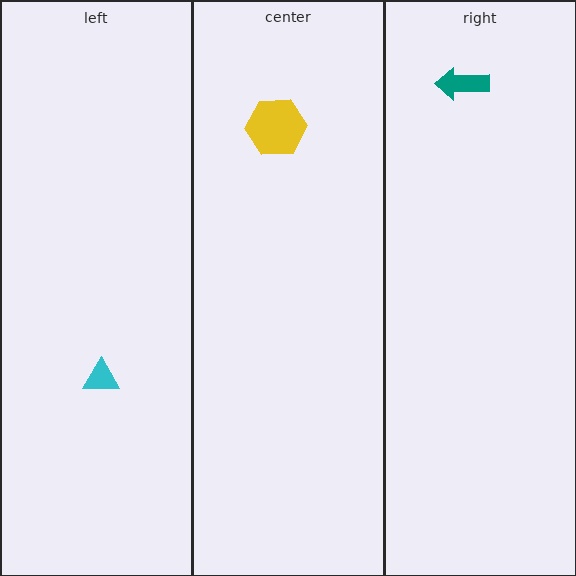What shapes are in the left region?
The cyan triangle.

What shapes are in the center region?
The yellow hexagon.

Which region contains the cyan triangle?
The left region.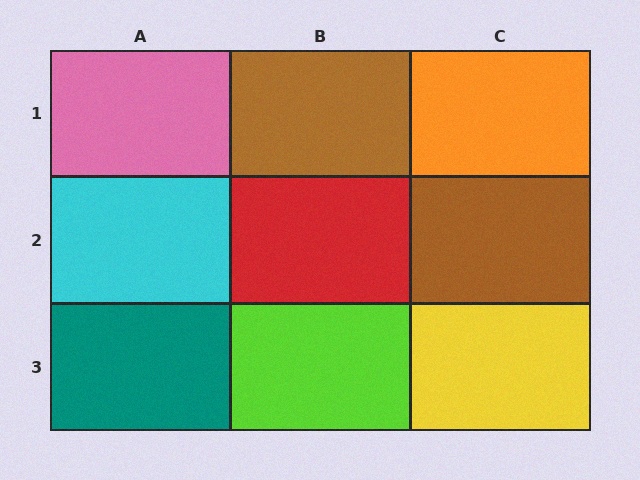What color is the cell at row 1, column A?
Pink.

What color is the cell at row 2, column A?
Cyan.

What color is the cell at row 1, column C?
Orange.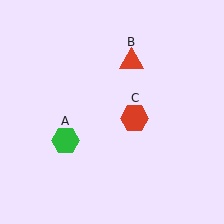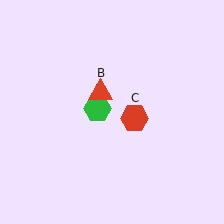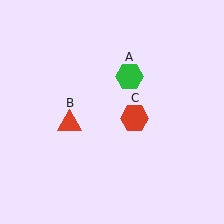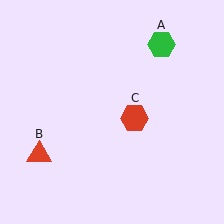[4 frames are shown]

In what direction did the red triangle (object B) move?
The red triangle (object B) moved down and to the left.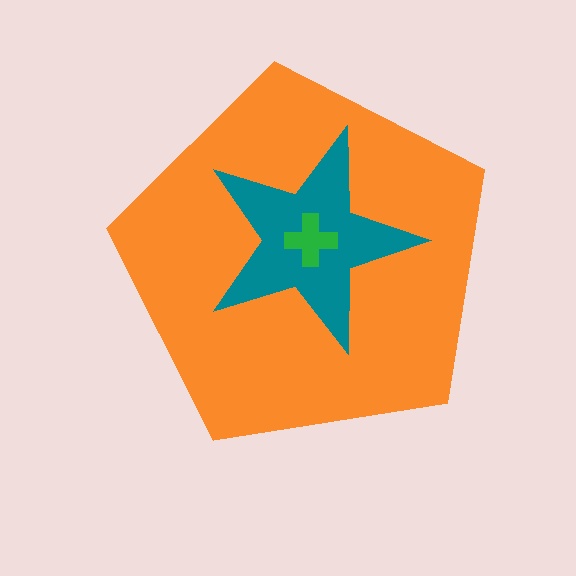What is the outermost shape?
The orange pentagon.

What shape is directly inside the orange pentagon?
The teal star.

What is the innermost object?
The green cross.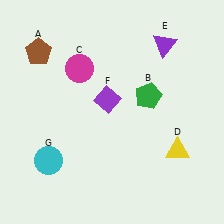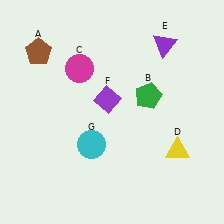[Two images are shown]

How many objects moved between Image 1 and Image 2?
1 object moved between the two images.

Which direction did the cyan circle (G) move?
The cyan circle (G) moved right.